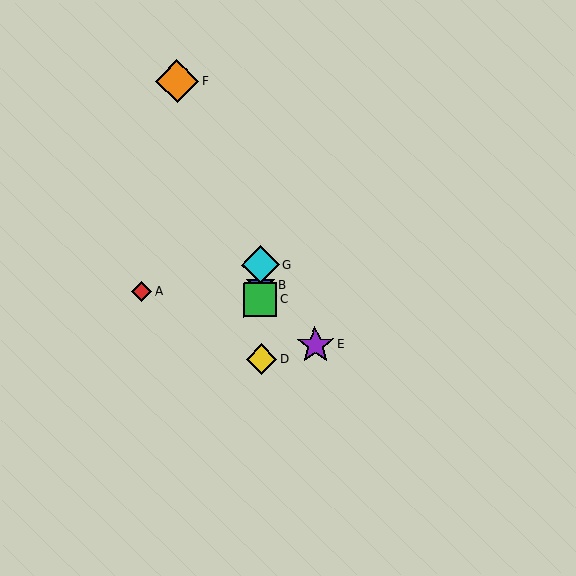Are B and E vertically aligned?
No, B is at x≈260 and E is at x≈315.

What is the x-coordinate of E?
Object E is at x≈315.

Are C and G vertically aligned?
Yes, both are at x≈261.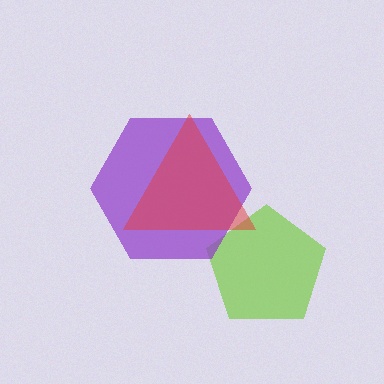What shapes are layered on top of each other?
The layered shapes are: a lime pentagon, a purple hexagon, a red triangle.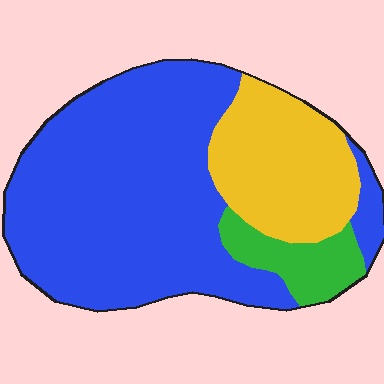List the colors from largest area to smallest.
From largest to smallest: blue, yellow, green.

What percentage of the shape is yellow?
Yellow takes up about one quarter (1/4) of the shape.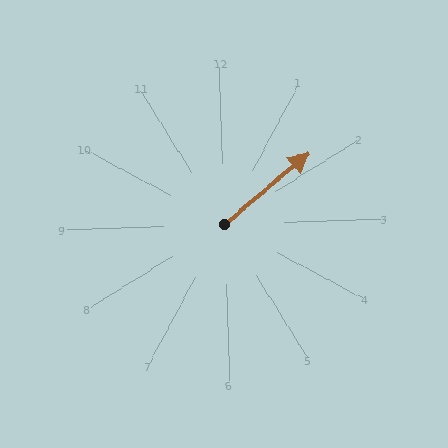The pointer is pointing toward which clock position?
Roughly 2 o'clock.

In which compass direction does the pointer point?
Northeast.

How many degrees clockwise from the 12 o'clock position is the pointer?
Approximately 52 degrees.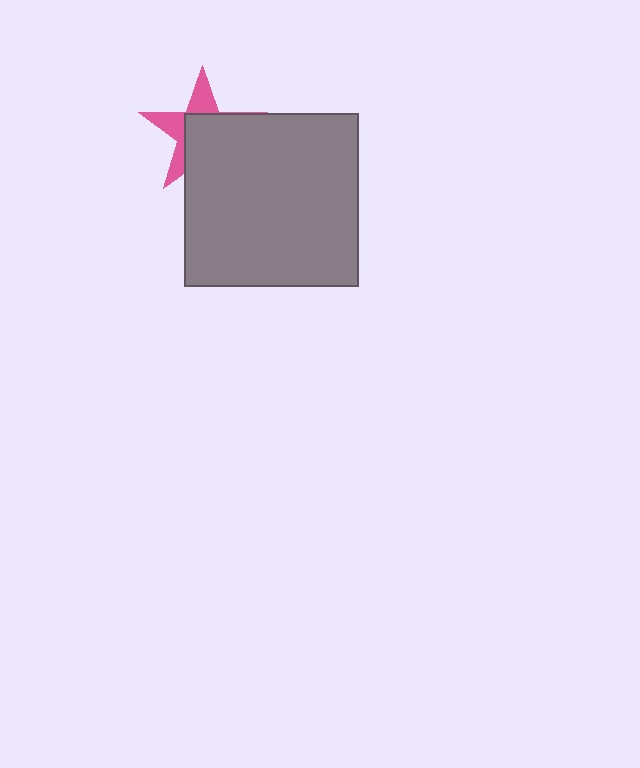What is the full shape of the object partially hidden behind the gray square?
The partially hidden object is a pink star.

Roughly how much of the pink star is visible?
A small part of it is visible (roughly 40%).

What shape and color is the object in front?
The object in front is a gray square.